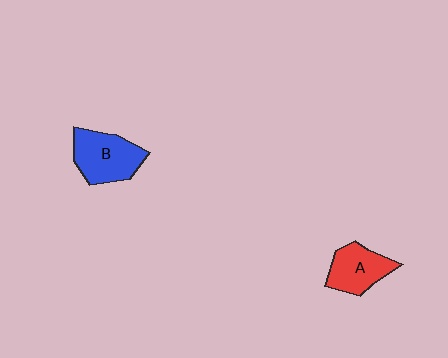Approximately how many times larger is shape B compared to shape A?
Approximately 1.3 times.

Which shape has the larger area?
Shape B (blue).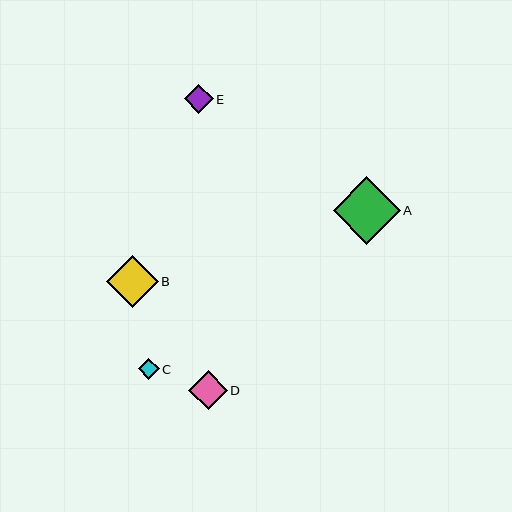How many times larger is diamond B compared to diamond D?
Diamond B is approximately 1.3 times the size of diamond D.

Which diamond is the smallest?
Diamond C is the smallest with a size of approximately 21 pixels.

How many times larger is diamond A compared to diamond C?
Diamond A is approximately 3.3 times the size of diamond C.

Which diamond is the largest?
Diamond A is the largest with a size of approximately 67 pixels.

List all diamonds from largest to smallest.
From largest to smallest: A, B, D, E, C.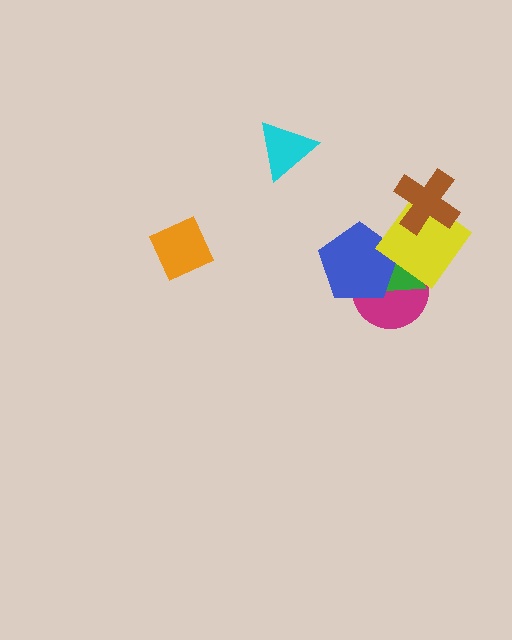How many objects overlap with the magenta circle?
3 objects overlap with the magenta circle.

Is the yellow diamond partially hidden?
Yes, it is partially covered by another shape.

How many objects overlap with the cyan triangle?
0 objects overlap with the cyan triangle.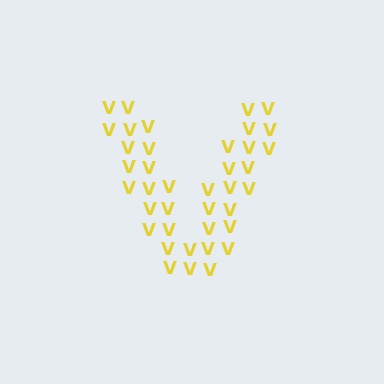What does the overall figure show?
The overall figure shows the letter V.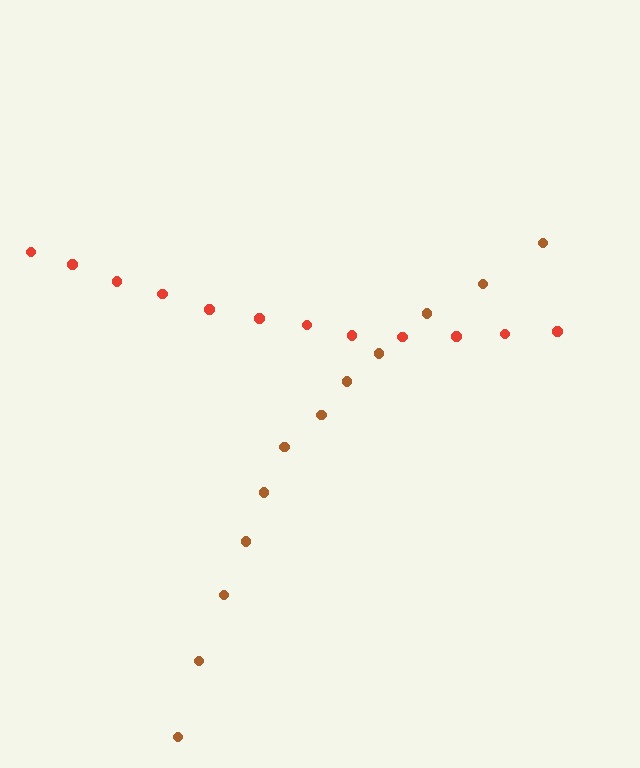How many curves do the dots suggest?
There are 2 distinct paths.